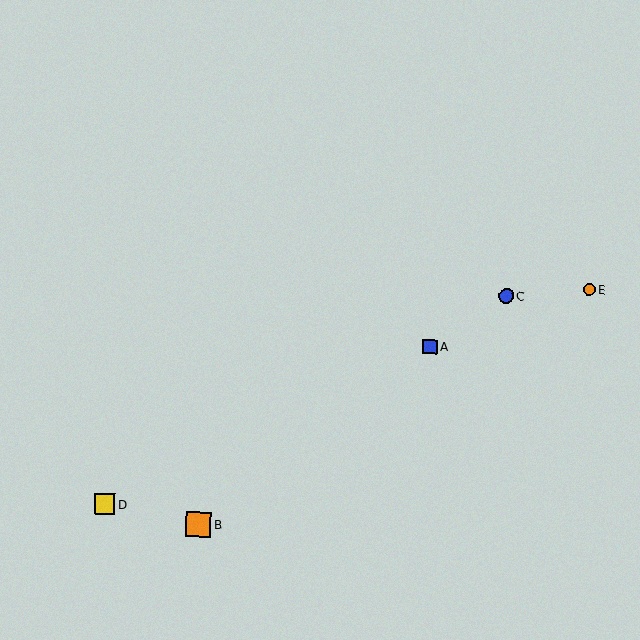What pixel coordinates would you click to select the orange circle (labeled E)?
Click at (589, 289) to select the orange circle E.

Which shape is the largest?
The orange square (labeled B) is the largest.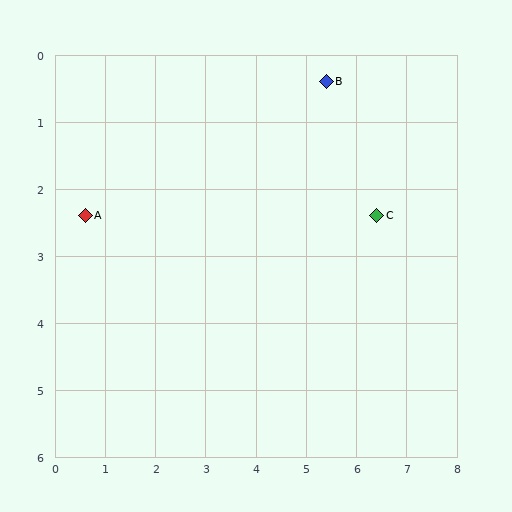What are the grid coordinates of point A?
Point A is at approximately (0.6, 2.4).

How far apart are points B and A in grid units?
Points B and A are about 5.2 grid units apart.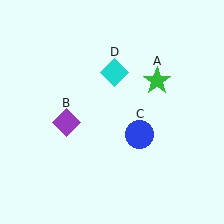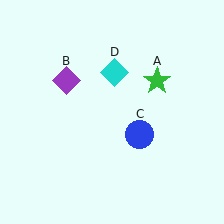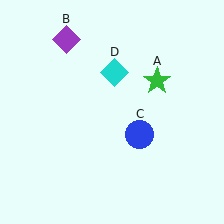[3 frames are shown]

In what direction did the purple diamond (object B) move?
The purple diamond (object B) moved up.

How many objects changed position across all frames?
1 object changed position: purple diamond (object B).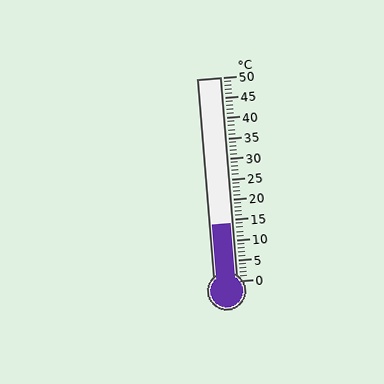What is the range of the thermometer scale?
The thermometer scale ranges from 0°C to 50°C.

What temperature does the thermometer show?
The thermometer shows approximately 14°C.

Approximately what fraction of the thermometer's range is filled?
The thermometer is filled to approximately 30% of its range.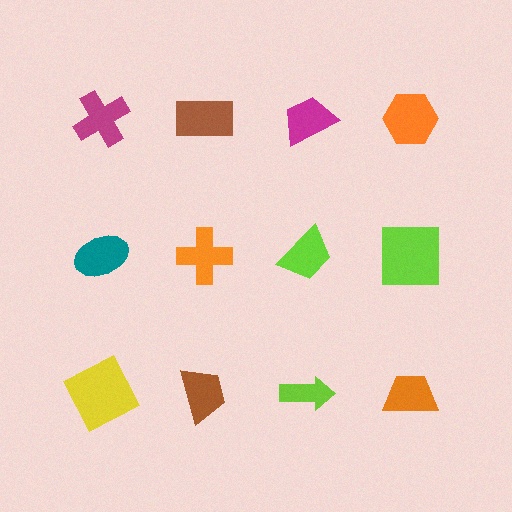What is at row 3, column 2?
A brown trapezoid.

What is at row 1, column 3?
A magenta trapezoid.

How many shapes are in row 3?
4 shapes.